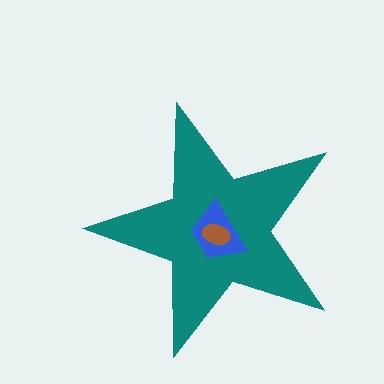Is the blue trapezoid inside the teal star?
Yes.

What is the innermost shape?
The brown ellipse.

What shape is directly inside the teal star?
The blue trapezoid.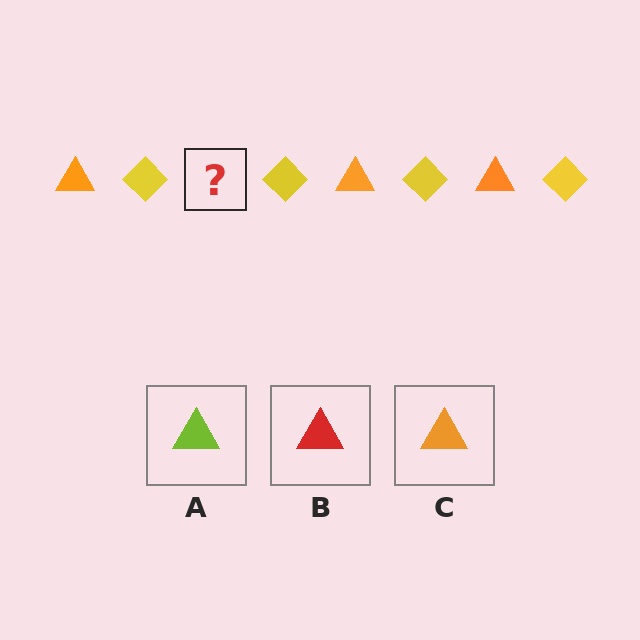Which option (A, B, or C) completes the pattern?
C.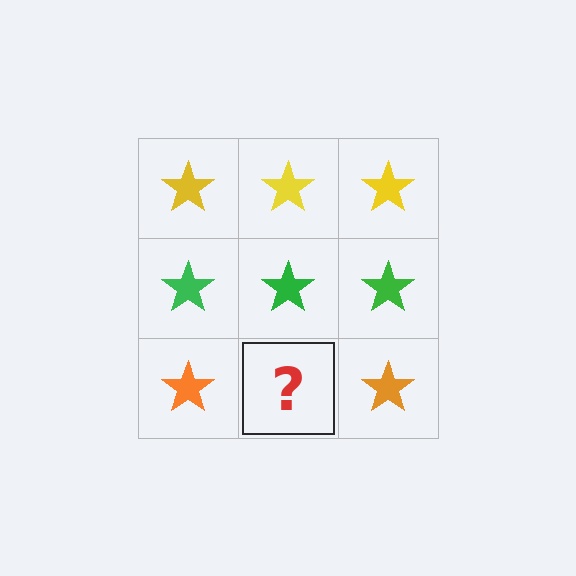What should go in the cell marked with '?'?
The missing cell should contain an orange star.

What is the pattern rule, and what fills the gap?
The rule is that each row has a consistent color. The gap should be filled with an orange star.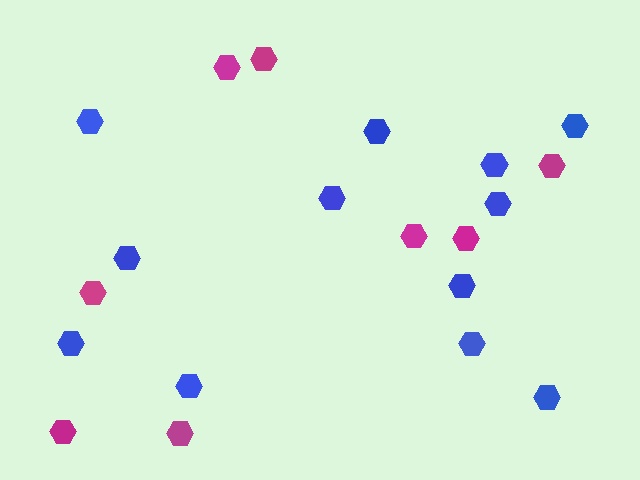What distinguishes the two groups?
There are 2 groups: one group of blue hexagons (12) and one group of magenta hexagons (8).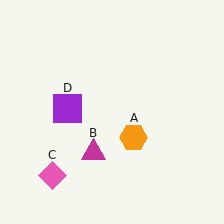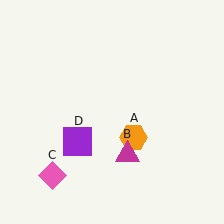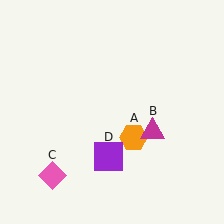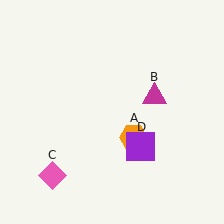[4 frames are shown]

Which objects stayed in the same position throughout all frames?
Orange hexagon (object A) and pink diamond (object C) remained stationary.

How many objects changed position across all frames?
2 objects changed position: magenta triangle (object B), purple square (object D).